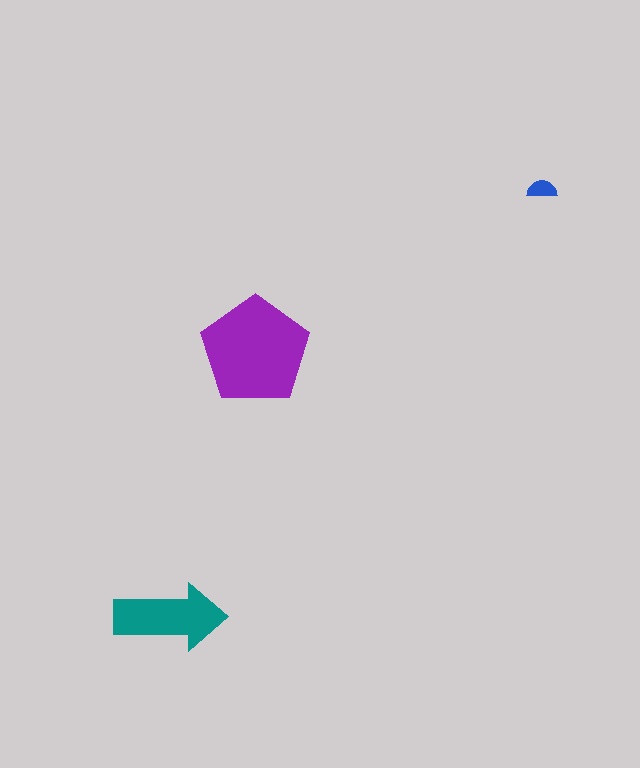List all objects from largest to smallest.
The purple pentagon, the teal arrow, the blue semicircle.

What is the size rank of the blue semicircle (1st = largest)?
3rd.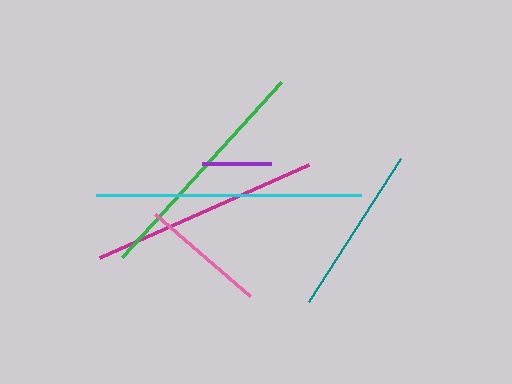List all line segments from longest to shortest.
From longest to shortest: cyan, green, magenta, teal, pink, purple.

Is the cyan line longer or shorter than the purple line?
The cyan line is longer than the purple line.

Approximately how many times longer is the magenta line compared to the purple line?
The magenta line is approximately 3.3 times the length of the purple line.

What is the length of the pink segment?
The pink segment is approximately 125 pixels long.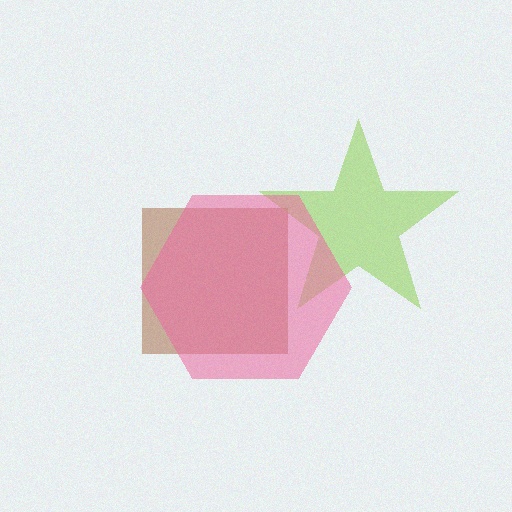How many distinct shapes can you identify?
There are 3 distinct shapes: a brown square, a lime star, a pink hexagon.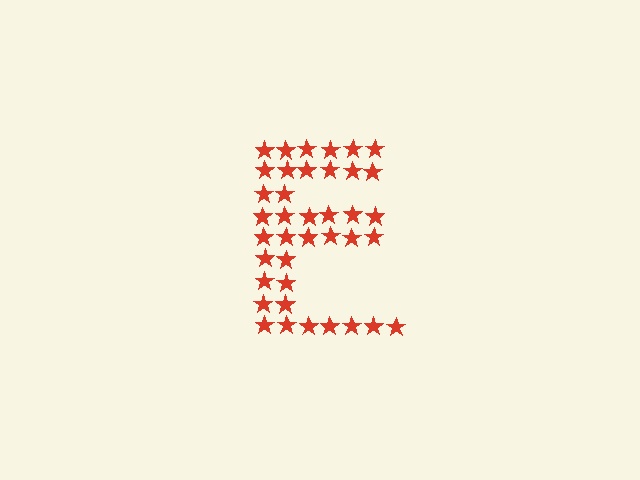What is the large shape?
The large shape is the letter E.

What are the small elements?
The small elements are stars.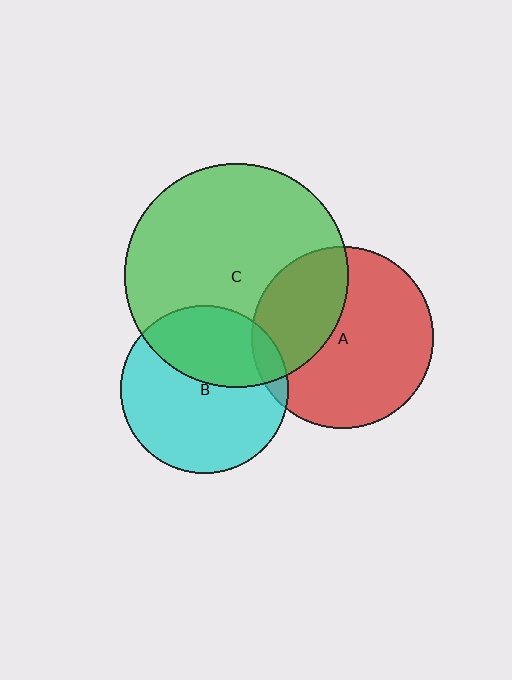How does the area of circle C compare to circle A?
Approximately 1.5 times.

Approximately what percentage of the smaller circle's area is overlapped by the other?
Approximately 35%.